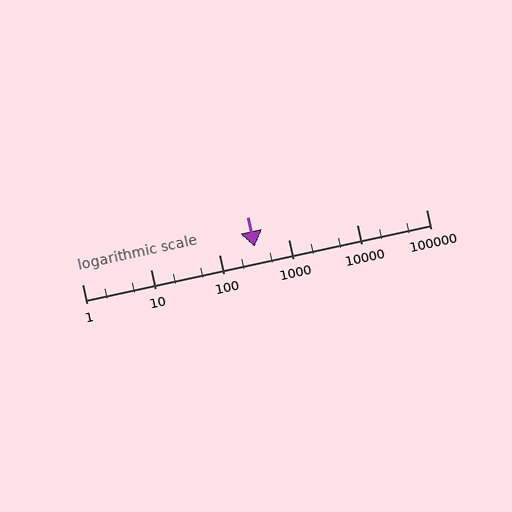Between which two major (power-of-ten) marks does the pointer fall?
The pointer is between 100 and 1000.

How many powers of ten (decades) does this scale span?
The scale spans 5 decades, from 1 to 100000.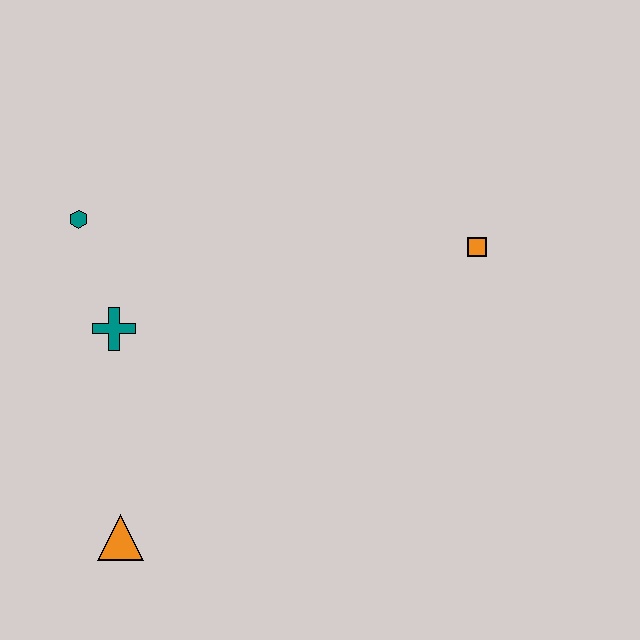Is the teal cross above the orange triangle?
Yes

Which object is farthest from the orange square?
The orange triangle is farthest from the orange square.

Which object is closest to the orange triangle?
The teal cross is closest to the orange triangle.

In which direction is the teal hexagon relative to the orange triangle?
The teal hexagon is above the orange triangle.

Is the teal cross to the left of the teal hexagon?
No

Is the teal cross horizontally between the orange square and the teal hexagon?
Yes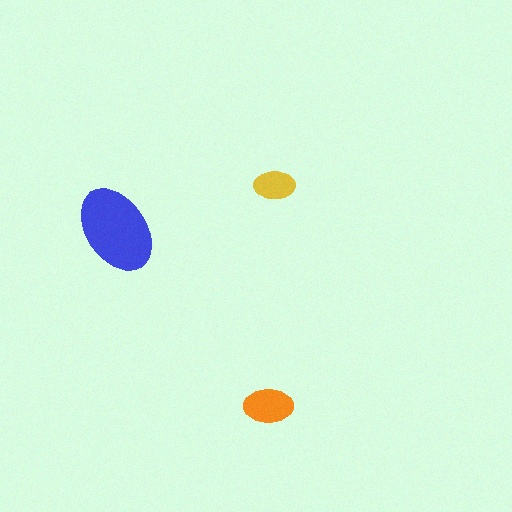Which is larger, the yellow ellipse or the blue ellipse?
The blue one.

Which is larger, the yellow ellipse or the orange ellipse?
The orange one.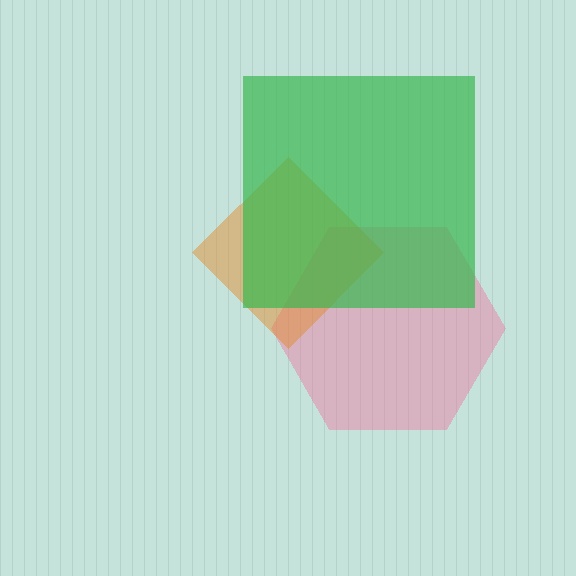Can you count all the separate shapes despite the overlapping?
Yes, there are 3 separate shapes.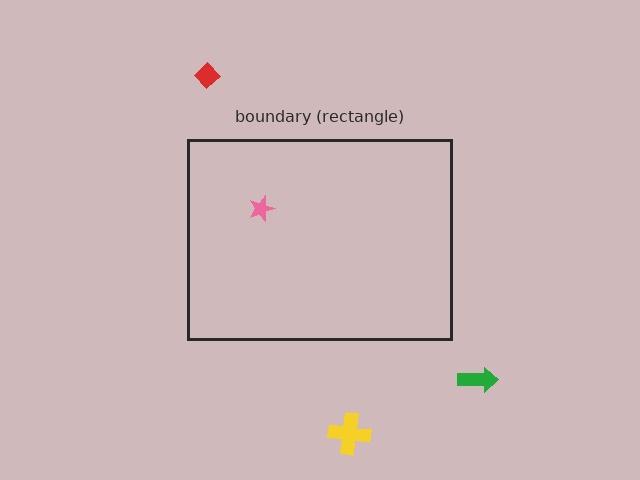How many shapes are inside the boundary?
1 inside, 3 outside.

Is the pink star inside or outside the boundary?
Inside.